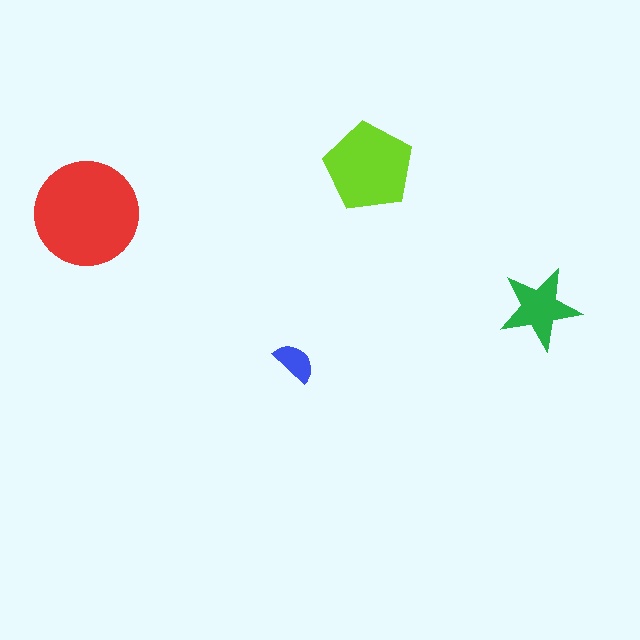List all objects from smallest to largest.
The blue semicircle, the green star, the lime pentagon, the red circle.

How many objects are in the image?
There are 4 objects in the image.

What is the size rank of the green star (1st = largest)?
3rd.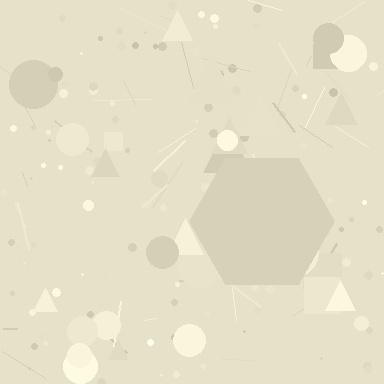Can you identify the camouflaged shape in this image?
The camouflaged shape is a hexagon.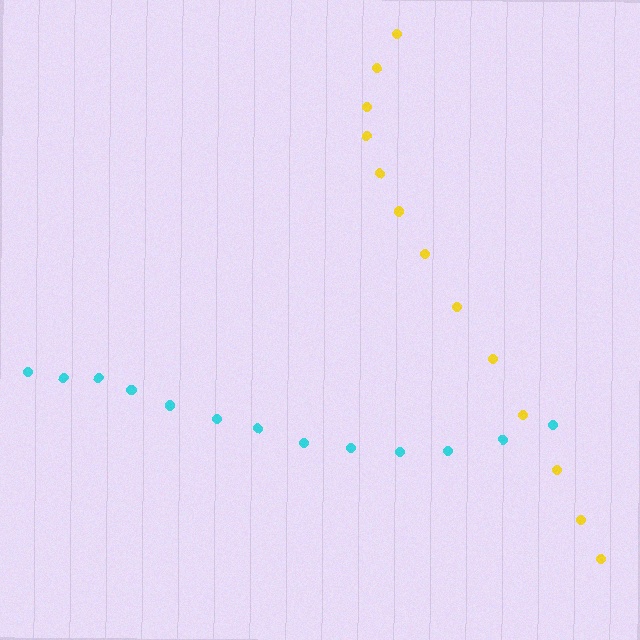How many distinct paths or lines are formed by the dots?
There are 2 distinct paths.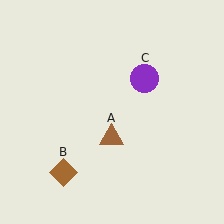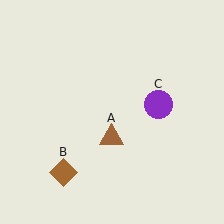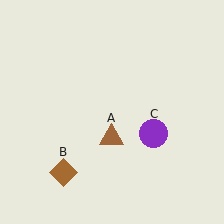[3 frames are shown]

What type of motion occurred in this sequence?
The purple circle (object C) rotated clockwise around the center of the scene.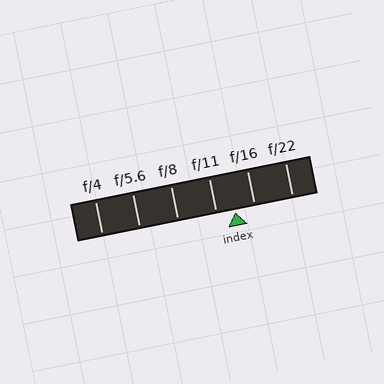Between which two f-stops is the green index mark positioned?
The index mark is between f/11 and f/16.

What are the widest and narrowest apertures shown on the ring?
The widest aperture shown is f/4 and the narrowest is f/22.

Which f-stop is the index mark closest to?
The index mark is closest to f/11.